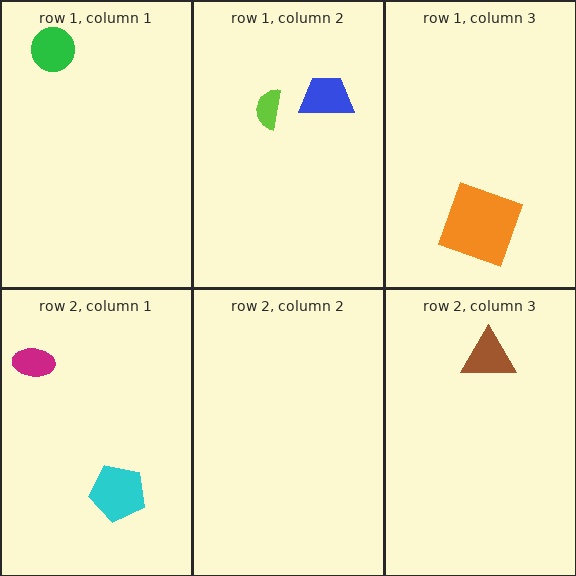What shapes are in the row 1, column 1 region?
The green circle.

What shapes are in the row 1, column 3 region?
The orange square.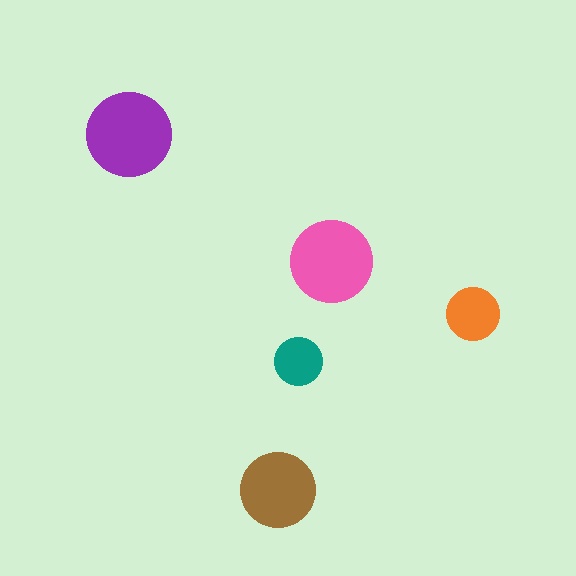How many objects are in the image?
There are 5 objects in the image.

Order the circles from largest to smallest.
the purple one, the pink one, the brown one, the orange one, the teal one.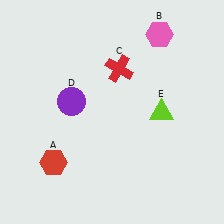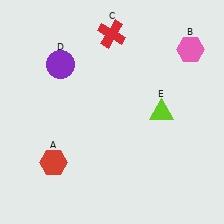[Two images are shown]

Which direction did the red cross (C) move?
The red cross (C) moved up.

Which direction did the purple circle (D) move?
The purple circle (D) moved up.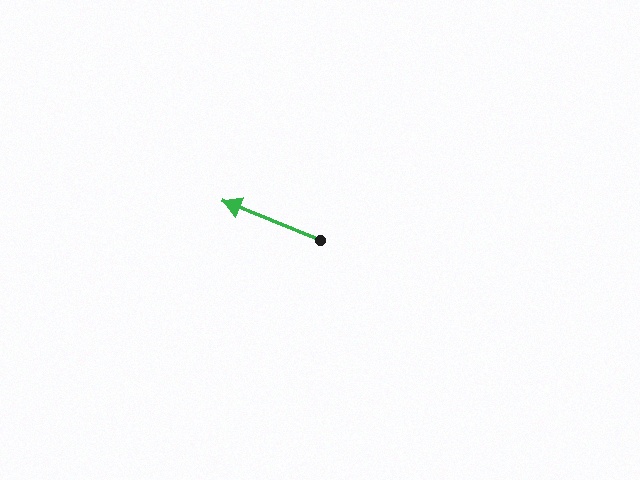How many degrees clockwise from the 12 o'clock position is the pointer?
Approximately 292 degrees.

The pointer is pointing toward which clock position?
Roughly 10 o'clock.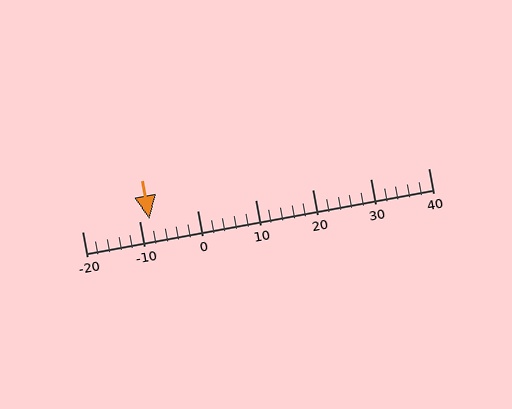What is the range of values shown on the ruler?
The ruler shows values from -20 to 40.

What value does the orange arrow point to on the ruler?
The orange arrow points to approximately -8.